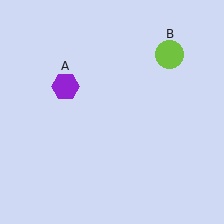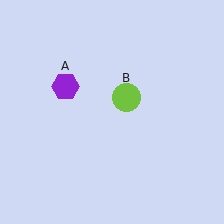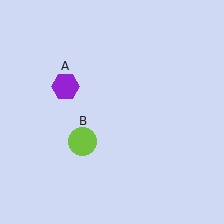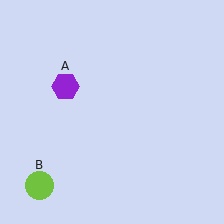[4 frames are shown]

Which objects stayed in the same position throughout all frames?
Purple hexagon (object A) remained stationary.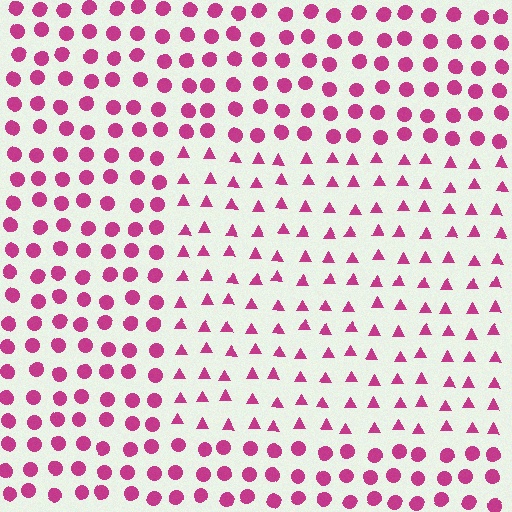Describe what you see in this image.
The image is filled with small magenta elements arranged in a uniform grid. A rectangle-shaped region contains triangles, while the surrounding area contains circles. The boundary is defined purely by the change in element shape.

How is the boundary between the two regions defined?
The boundary is defined by a change in element shape: triangles inside vs. circles outside. All elements share the same color and spacing.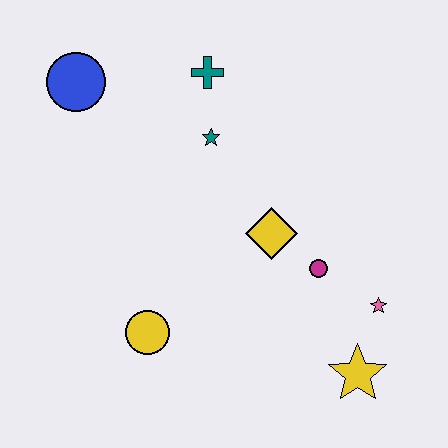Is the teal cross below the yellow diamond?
No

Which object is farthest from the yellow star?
The blue circle is farthest from the yellow star.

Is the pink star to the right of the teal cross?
Yes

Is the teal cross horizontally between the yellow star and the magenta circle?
No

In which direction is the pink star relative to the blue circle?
The pink star is to the right of the blue circle.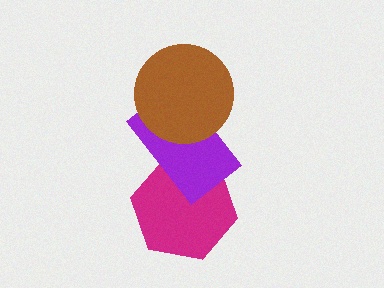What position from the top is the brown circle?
The brown circle is 1st from the top.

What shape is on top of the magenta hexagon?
The purple rectangle is on top of the magenta hexagon.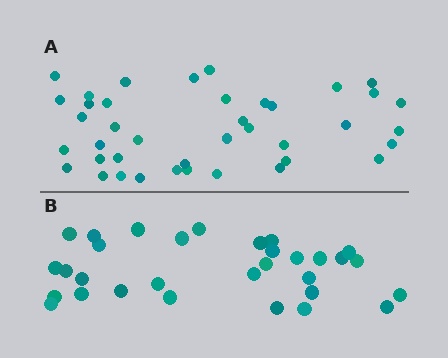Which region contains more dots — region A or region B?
Region A (the top region) has more dots.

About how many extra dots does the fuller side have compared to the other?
Region A has roughly 8 or so more dots than region B.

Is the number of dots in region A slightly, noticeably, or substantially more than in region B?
Region A has noticeably more, but not dramatically so. The ratio is roughly 1.3 to 1.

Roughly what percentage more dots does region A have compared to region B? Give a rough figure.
About 30% more.